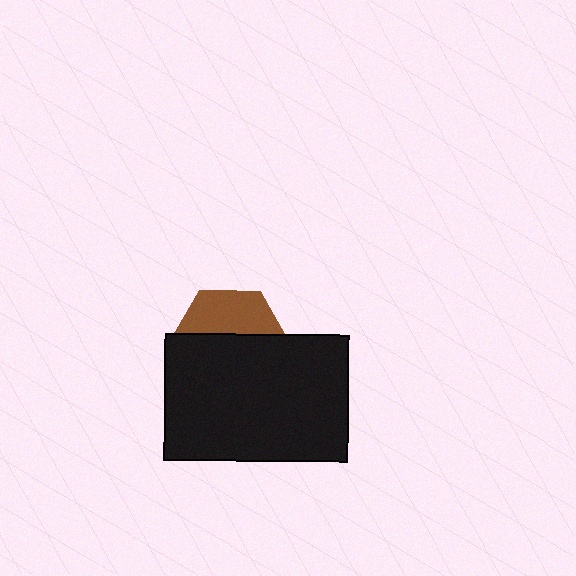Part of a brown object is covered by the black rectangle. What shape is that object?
It is a hexagon.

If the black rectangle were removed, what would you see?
You would see the complete brown hexagon.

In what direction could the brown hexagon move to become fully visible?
The brown hexagon could move up. That would shift it out from behind the black rectangle entirely.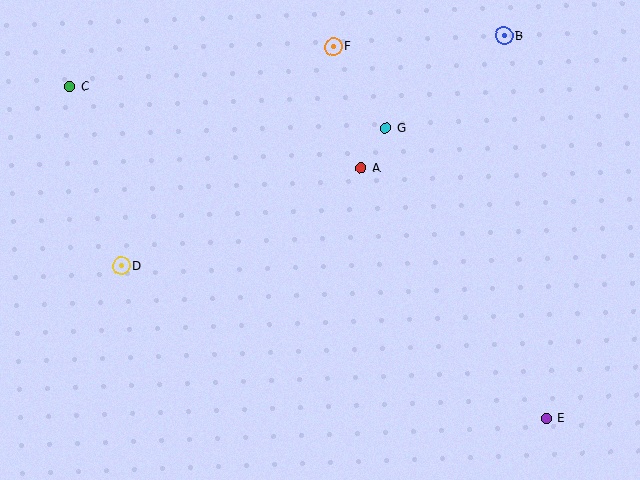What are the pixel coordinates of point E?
Point E is at (546, 418).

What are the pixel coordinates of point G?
Point G is at (386, 129).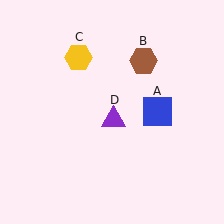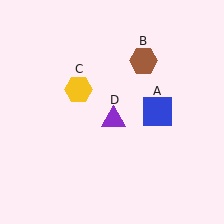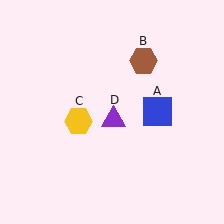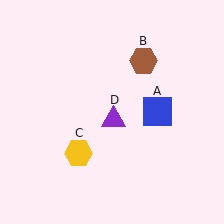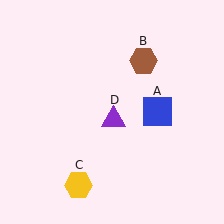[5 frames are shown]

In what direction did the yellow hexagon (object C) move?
The yellow hexagon (object C) moved down.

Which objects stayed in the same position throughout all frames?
Blue square (object A) and brown hexagon (object B) and purple triangle (object D) remained stationary.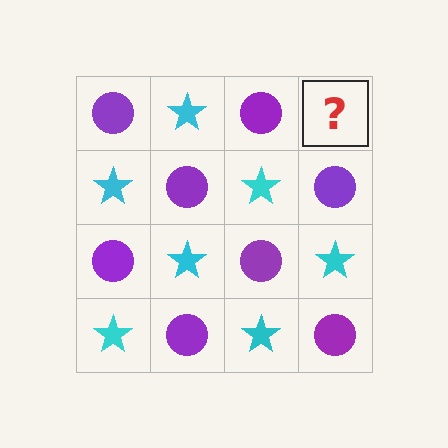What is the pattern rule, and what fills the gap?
The rule is that it alternates purple circle and cyan star in a checkerboard pattern. The gap should be filled with a cyan star.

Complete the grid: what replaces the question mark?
The question mark should be replaced with a cyan star.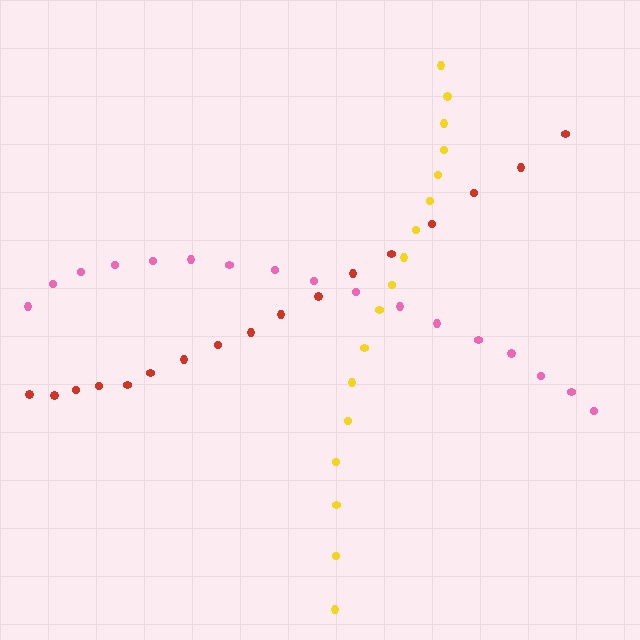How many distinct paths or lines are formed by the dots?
There are 3 distinct paths.